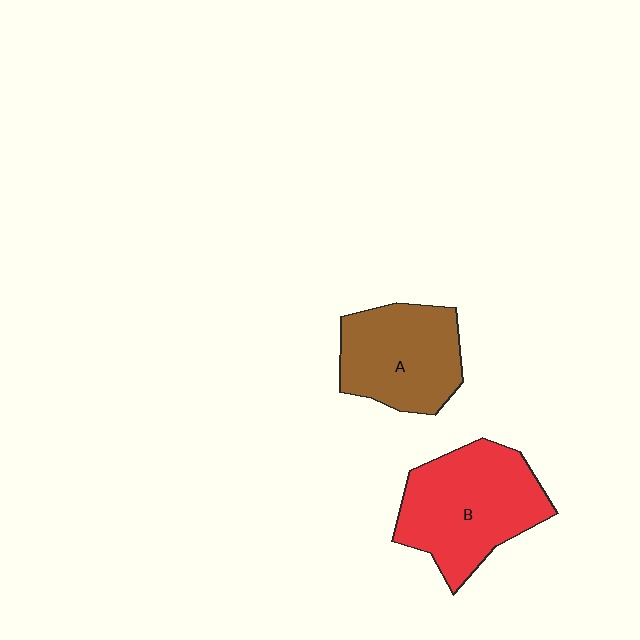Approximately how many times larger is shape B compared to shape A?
Approximately 1.3 times.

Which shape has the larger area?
Shape B (red).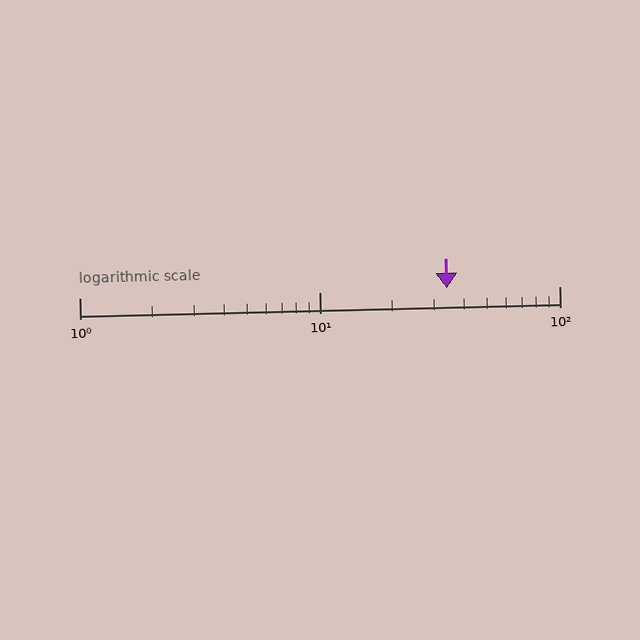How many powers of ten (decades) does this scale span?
The scale spans 2 decades, from 1 to 100.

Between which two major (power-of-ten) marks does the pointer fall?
The pointer is between 10 and 100.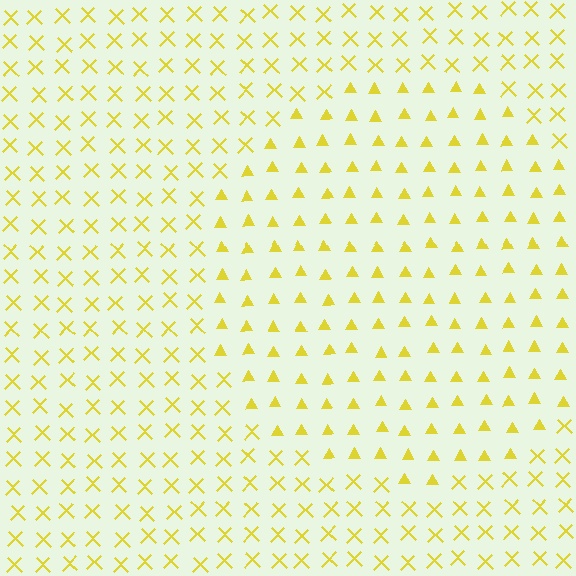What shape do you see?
I see a circle.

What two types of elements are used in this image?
The image uses triangles inside the circle region and X marks outside it.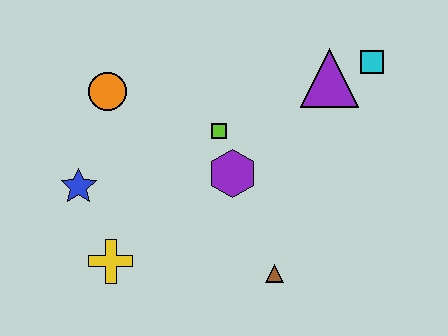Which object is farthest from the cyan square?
The yellow cross is farthest from the cyan square.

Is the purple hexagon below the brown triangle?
No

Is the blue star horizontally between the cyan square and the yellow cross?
No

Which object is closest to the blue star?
The yellow cross is closest to the blue star.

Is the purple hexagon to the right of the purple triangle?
No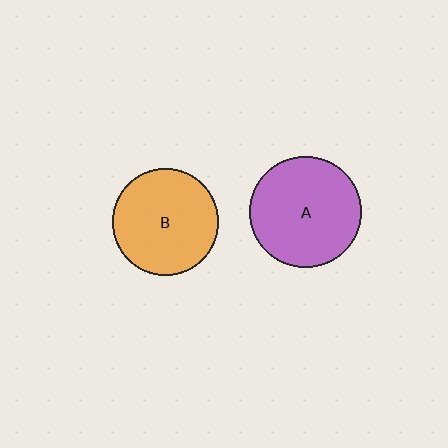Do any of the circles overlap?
No, none of the circles overlap.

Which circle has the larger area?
Circle A (purple).